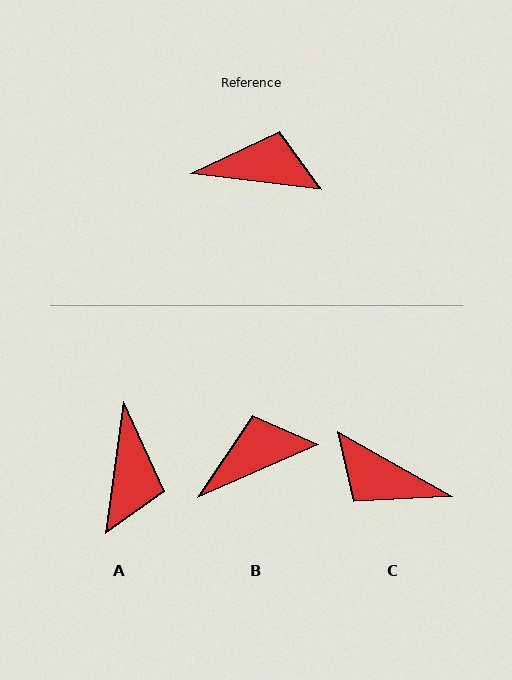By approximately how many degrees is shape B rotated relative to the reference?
Approximately 30 degrees counter-clockwise.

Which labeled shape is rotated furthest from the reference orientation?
C, about 157 degrees away.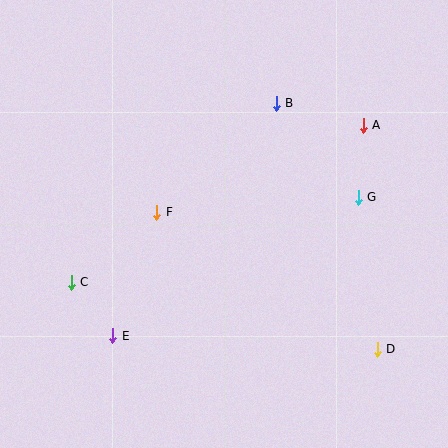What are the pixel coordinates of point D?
Point D is at (377, 349).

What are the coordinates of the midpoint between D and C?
The midpoint between D and C is at (224, 316).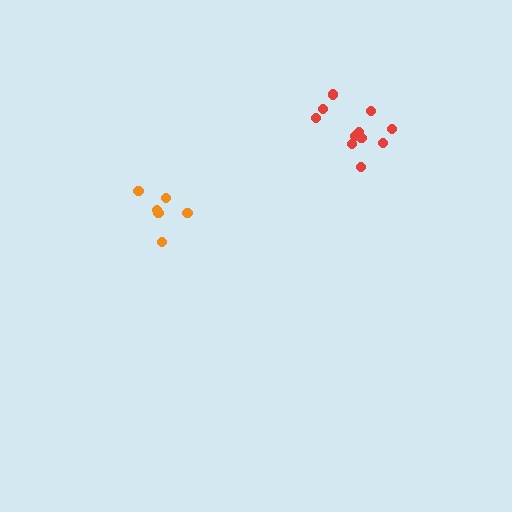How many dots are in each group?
Group 1: 6 dots, Group 2: 11 dots (17 total).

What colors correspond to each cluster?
The clusters are colored: orange, red.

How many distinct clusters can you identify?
There are 2 distinct clusters.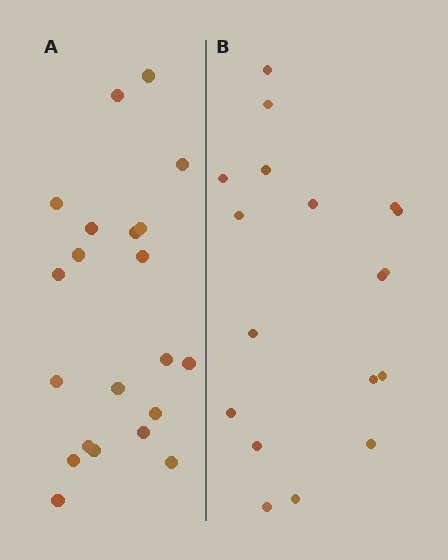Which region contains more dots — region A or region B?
Region A (the left region) has more dots.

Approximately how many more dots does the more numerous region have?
Region A has just a few more — roughly 2 or 3 more dots than region B.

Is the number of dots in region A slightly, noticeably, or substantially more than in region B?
Region A has only slightly more — the two regions are fairly close. The ratio is roughly 1.2 to 1.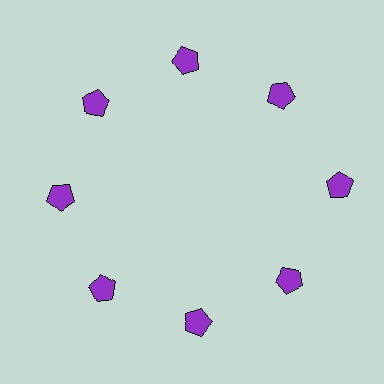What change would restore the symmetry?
The symmetry would be restored by moving it inward, back onto the ring so that all 8 pentagons sit at equal angles and equal distance from the center.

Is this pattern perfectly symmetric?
No. The 8 purple pentagons are arranged in a ring, but one element near the 3 o'clock position is pushed outward from the center, breaking the 8-fold rotational symmetry.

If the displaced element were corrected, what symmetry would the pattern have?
It would have 8-fold rotational symmetry — the pattern would map onto itself every 45 degrees.